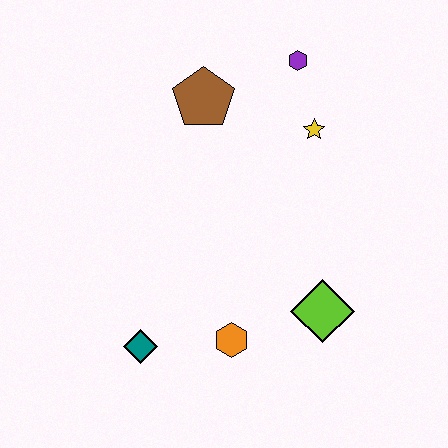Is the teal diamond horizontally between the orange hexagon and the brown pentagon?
No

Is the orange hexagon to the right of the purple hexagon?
No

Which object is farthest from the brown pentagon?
The teal diamond is farthest from the brown pentagon.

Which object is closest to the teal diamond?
The orange hexagon is closest to the teal diamond.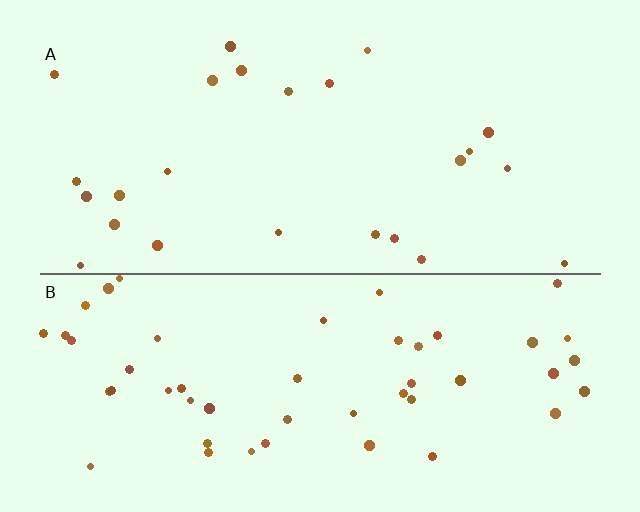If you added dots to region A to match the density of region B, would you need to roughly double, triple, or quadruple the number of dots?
Approximately double.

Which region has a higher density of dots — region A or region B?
B (the bottom).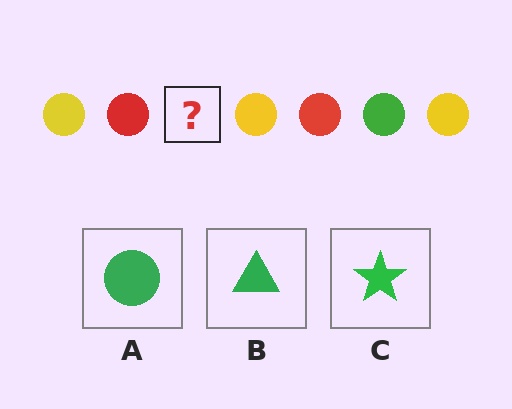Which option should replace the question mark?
Option A.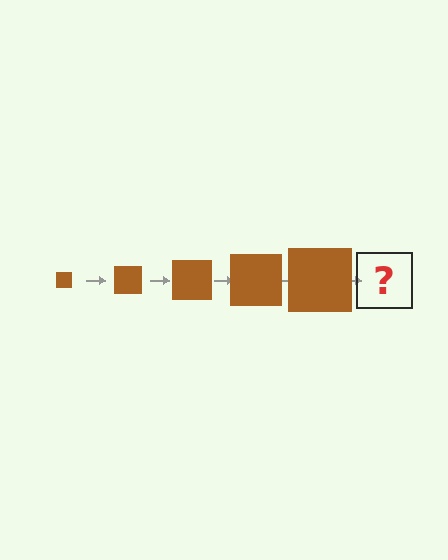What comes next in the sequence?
The next element should be a brown square, larger than the previous one.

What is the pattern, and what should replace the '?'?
The pattern is that the square gets progressively larger each step. The '?' should be a brown square, larger than the previous one.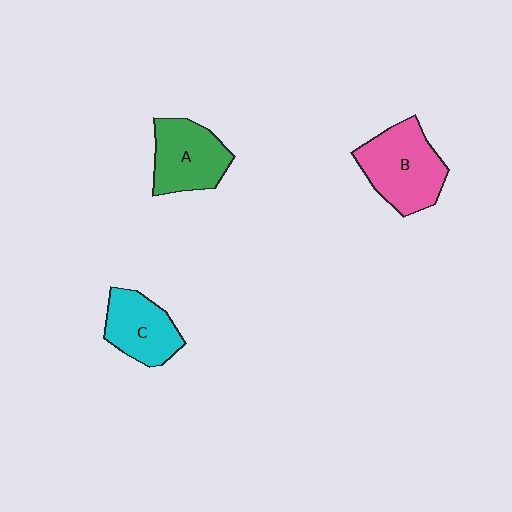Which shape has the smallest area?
Shape C (cyan).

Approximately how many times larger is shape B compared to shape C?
Approximately 1.4 times.